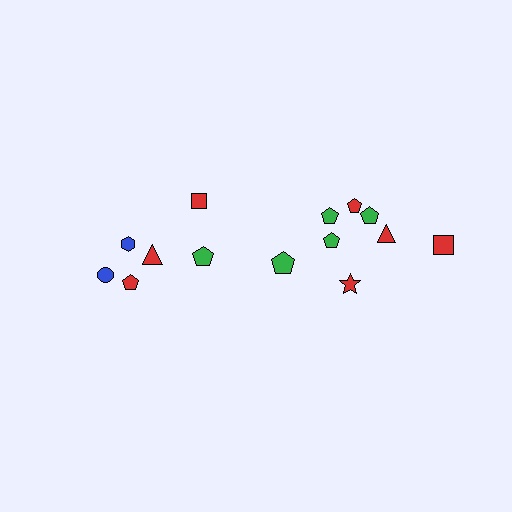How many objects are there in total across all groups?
There are 14 objects.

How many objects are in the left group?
There are 6 objects.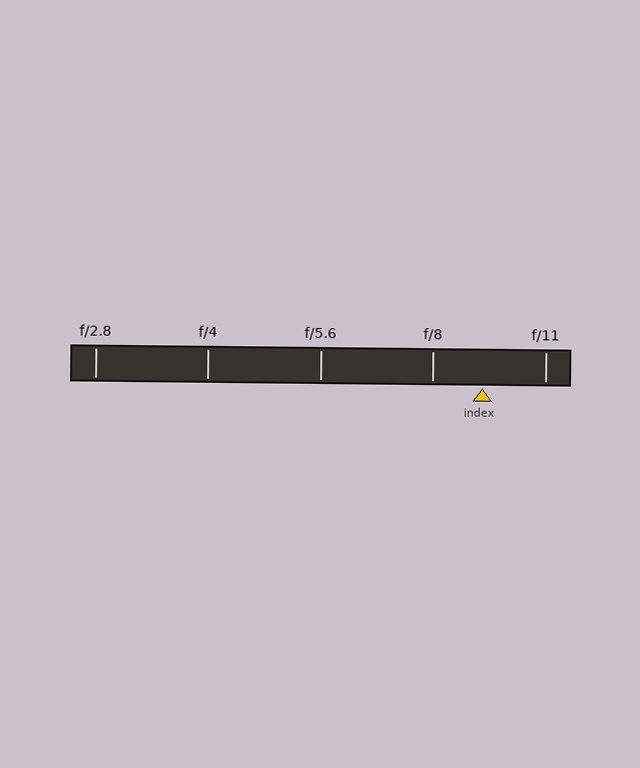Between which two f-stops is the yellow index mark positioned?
The index mark is between f/8 and f/11.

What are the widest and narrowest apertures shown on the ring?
The widest aperture shown is f/2.8 and the narrowest is f/11.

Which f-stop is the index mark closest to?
The index mark is closest to f/8.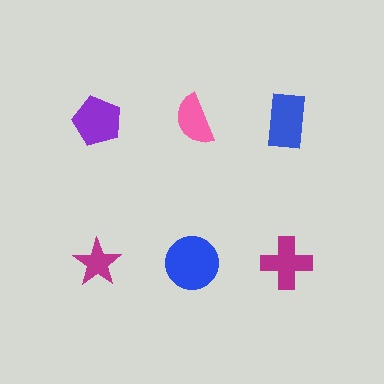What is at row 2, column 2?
A blue circle.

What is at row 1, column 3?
A blue rectangle.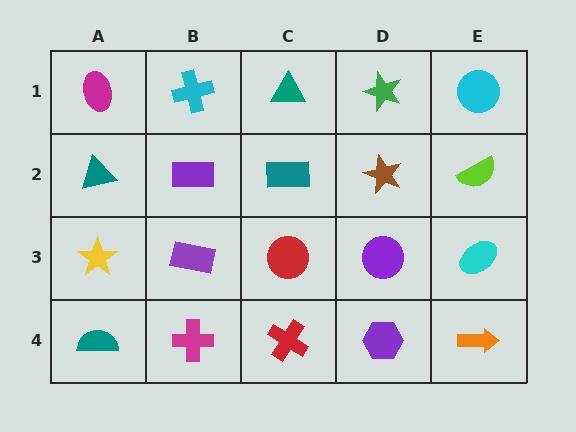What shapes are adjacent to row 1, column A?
A teal triangle (row 2, column A), a cyan cross (row 1, column B).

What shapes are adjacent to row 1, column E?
A lime semicircle (row 2, column E), a green star (row 1, column D).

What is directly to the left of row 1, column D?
A teal triangle.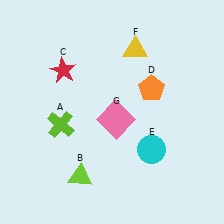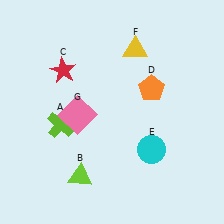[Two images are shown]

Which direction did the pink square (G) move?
The pink square (G) moved left.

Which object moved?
The pink square (G) moved left.